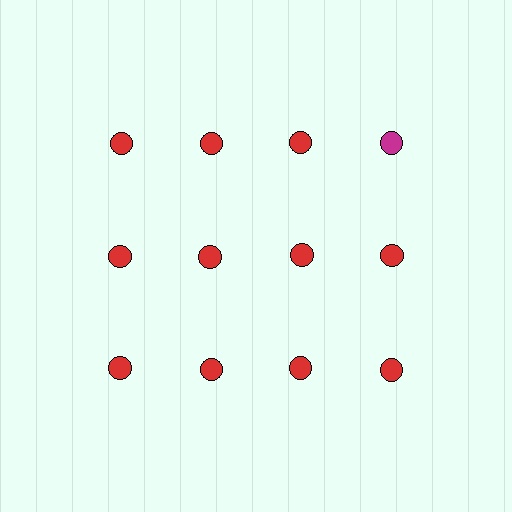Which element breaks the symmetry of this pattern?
The magenta circle in the top row, second from right column breaks the symmetry. All other shapes are red circles.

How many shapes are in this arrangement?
There are 12 shapes arranged in a grid pattern.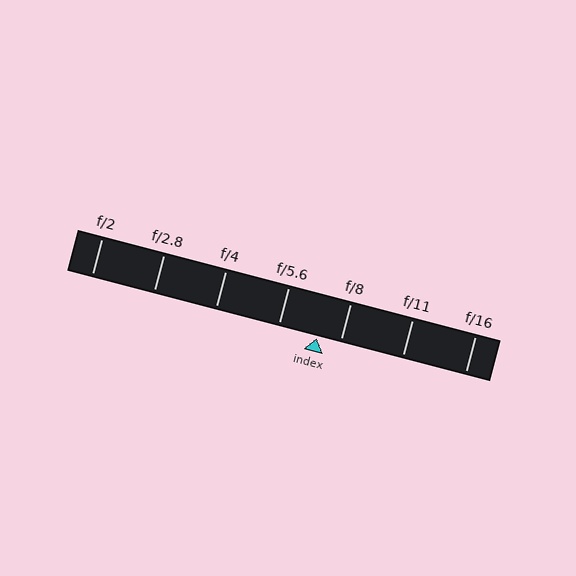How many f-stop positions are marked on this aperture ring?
There are 7 f-stop positions marked.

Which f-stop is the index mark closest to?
The index mark is closest to f/8.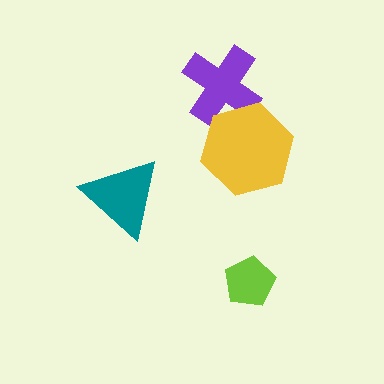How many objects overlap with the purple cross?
1 object overlaps with the purple cross.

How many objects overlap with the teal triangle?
0 objects overlap with the teal triangle.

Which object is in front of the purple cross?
The yellow hexagon is in front of the purple cross.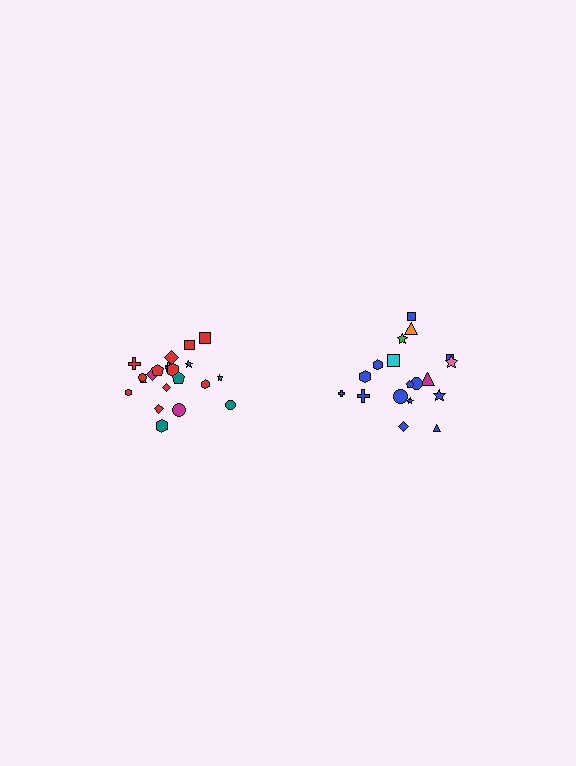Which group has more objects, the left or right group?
The left group.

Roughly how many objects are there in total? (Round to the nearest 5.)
Roughly 40 objects in total.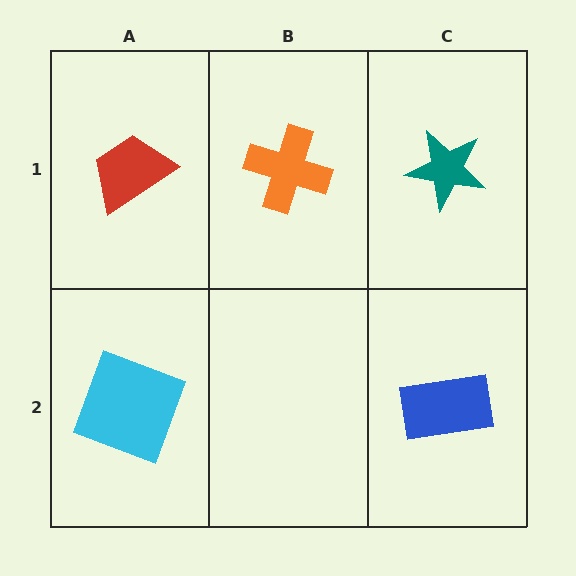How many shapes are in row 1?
3 shapes.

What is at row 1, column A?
A red trapezoid.